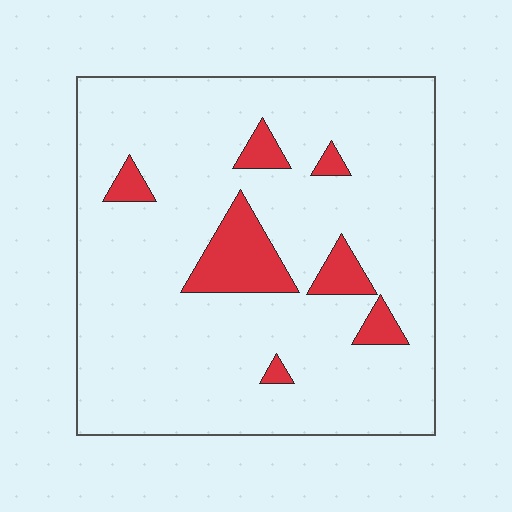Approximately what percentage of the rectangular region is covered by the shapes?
Approximately 10%.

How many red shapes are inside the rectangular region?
7.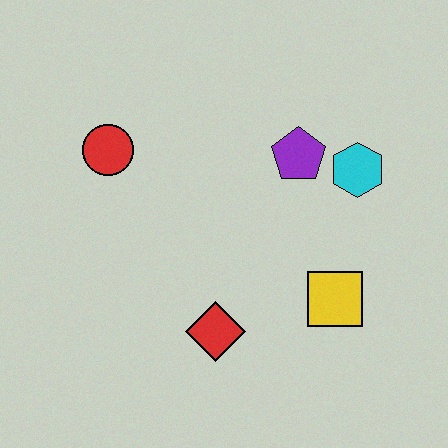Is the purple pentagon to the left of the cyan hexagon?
Yes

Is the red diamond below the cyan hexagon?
Yes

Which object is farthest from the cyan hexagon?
The red circle is farthest from the cyan hexagon.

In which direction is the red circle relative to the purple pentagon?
The red circle is to the left of the purple pentagon.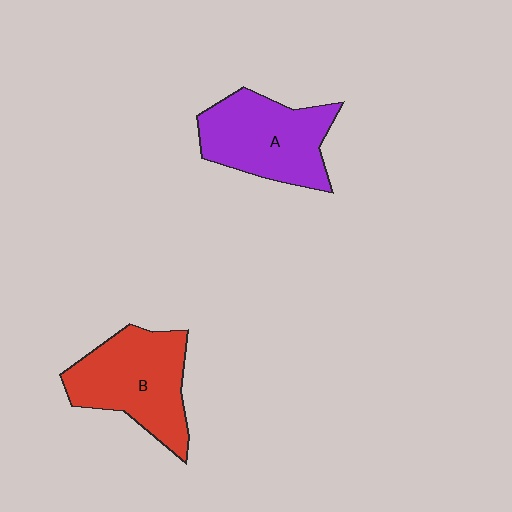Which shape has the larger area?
Shape B (red).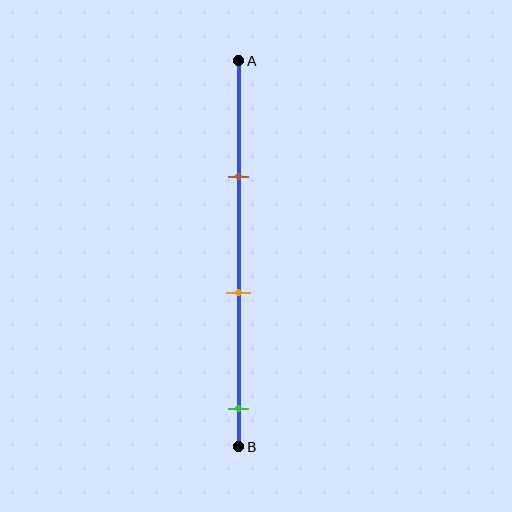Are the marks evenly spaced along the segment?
Yes, the marks are approximately evenly spaced.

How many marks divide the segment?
There are 3 marks dividing the segment.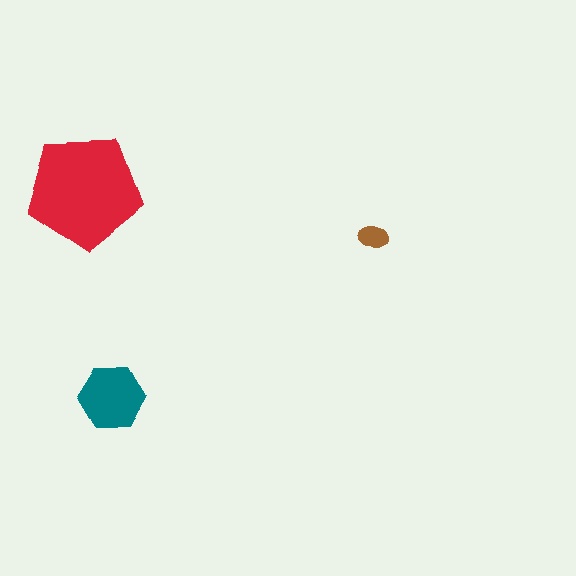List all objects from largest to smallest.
The red pentagon, the teal hexagon, the brown ellipse.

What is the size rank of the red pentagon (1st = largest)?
1st.